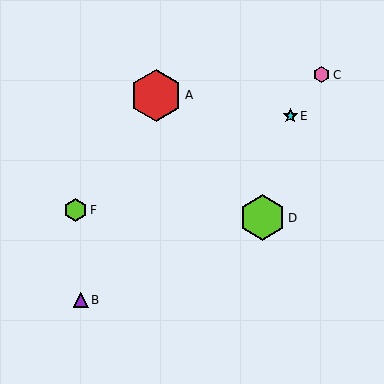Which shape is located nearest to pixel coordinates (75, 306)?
The purple triangle (labeled B) at (81, 300) is nearest to that location.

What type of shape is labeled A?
Shape A is a red hexagon.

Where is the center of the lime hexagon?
The center of the lime hexagon is at (263, 218).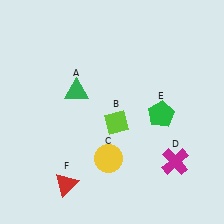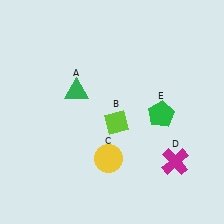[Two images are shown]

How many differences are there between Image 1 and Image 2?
There is 1 difference between the two images.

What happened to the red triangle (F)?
The red triangle (F) was removed in Image 2. It was in the bottom-left area of Image 1.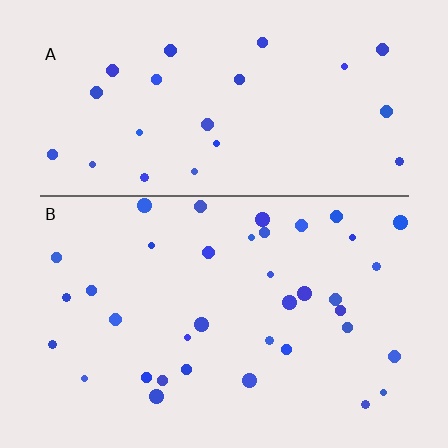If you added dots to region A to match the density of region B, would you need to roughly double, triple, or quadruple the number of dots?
Approximately double.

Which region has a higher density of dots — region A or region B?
B (the bottom).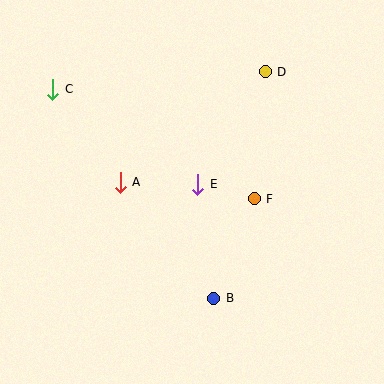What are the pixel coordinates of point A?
Point A is at (120, 182).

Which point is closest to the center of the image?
Point E at (198, 184) is closest to the center.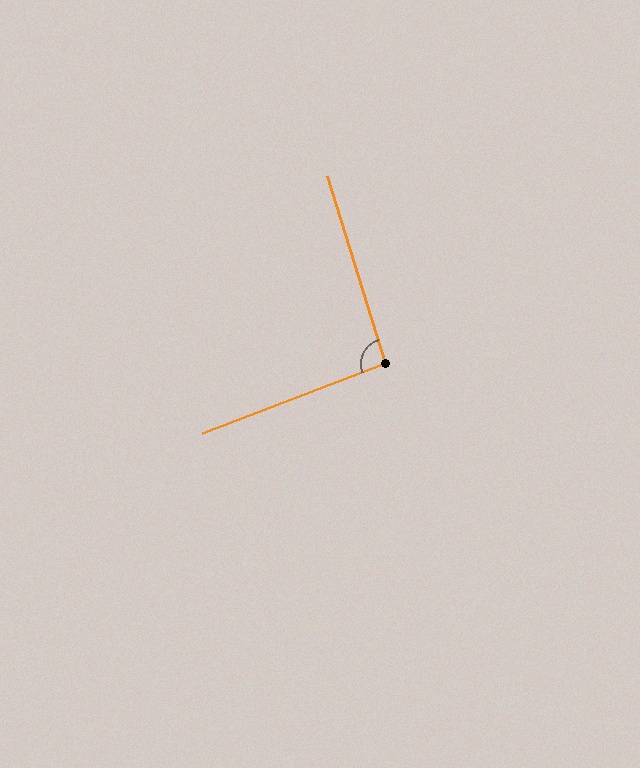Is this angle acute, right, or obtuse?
It is approximately a right angle.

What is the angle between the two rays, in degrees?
Approximately 93 degrees.